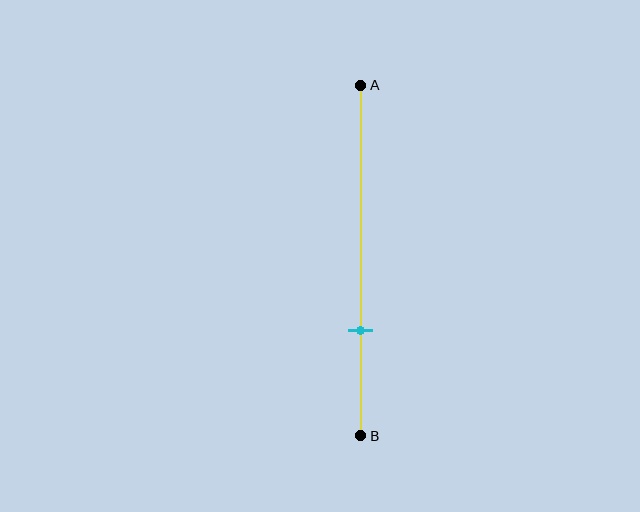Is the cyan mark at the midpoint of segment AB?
No, the mark is at about 70% from A, not at the 50% midpoint.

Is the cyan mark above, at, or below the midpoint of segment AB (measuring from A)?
The cyan mark is below the midpoint of segment AB.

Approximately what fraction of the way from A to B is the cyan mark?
The cyan mark is approximately 70% of the way from A to B.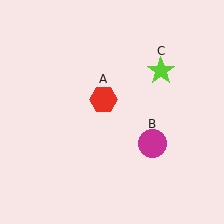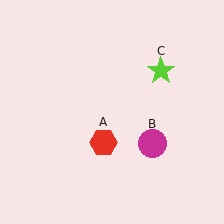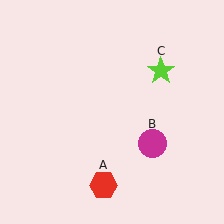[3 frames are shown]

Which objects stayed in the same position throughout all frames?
Magenta circle (object B) and lime star (object C) remained stationary.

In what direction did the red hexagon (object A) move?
The red hexagon (object A) moved down.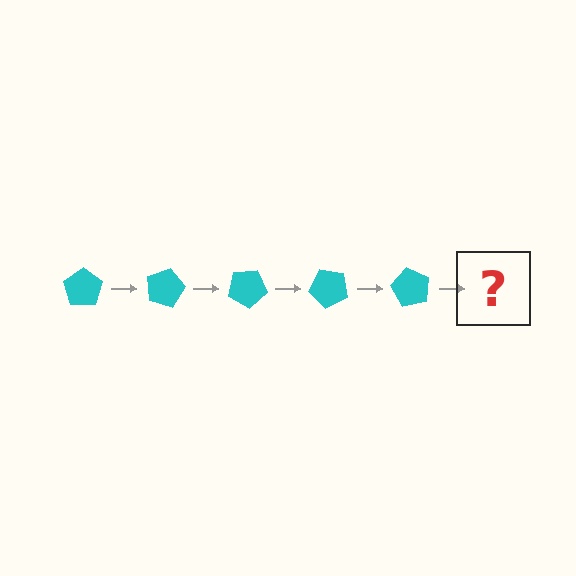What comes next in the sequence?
The next element should be a cyan pentagon rotated 75 degrees.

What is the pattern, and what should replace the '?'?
The pattern is that the pentagon rotates 15 degrees each step. The '?' should be a cyan pentagon rotated 75 degrees.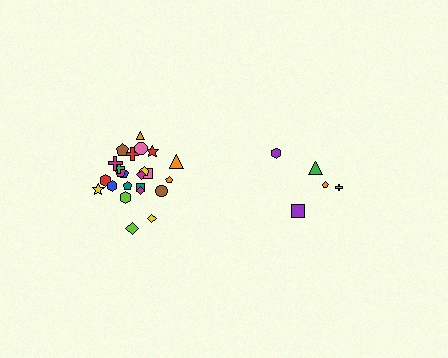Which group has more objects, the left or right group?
The left group.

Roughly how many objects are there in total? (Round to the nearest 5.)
Roughly 30 objects in total.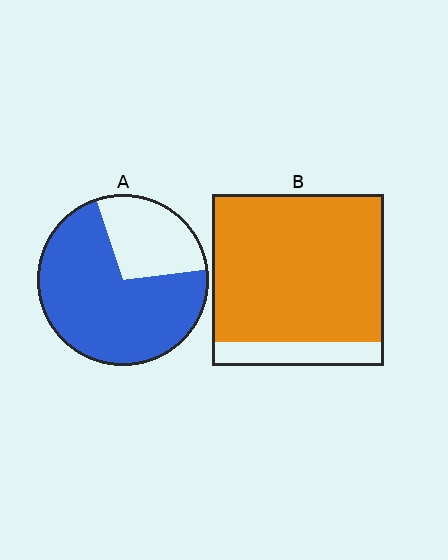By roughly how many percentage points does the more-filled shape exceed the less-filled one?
By roughly 15 percentage points (B over A).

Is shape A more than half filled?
Yes.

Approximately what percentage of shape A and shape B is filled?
A is approximately 70% and B is approximately 85%.